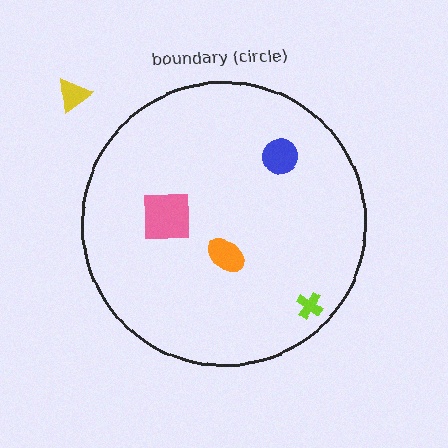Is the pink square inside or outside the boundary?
Inside.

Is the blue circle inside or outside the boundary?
Inside.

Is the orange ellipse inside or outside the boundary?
Inside.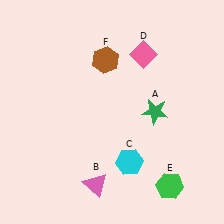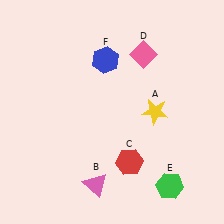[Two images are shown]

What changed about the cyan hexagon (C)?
In Image 1, C is cyan. In Image 2, it changed to red.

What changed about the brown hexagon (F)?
In Image 1, F is brown. In Image 2, it changed to blue.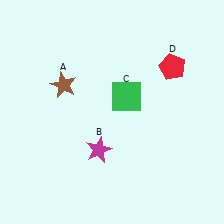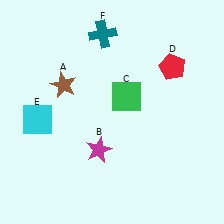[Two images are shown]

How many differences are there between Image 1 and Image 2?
There are 2 differences between the two images.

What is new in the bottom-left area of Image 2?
A cyan square (E) was added in the bottom-left area of Image 2.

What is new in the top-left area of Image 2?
A teal cross (F) was added in the top-left area of Image 2.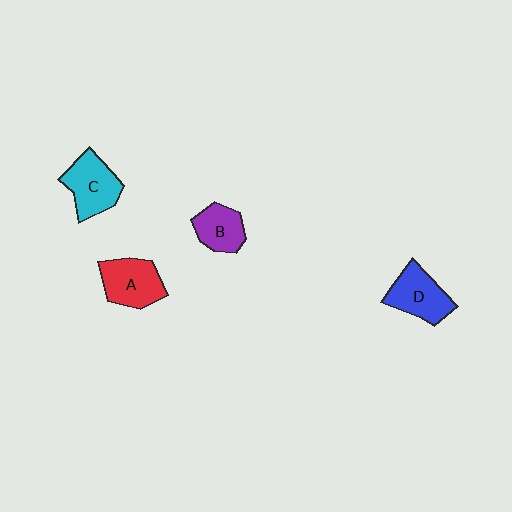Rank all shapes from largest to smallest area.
From largest to smallest: C (cyan), A (red), D (blue), B (purple).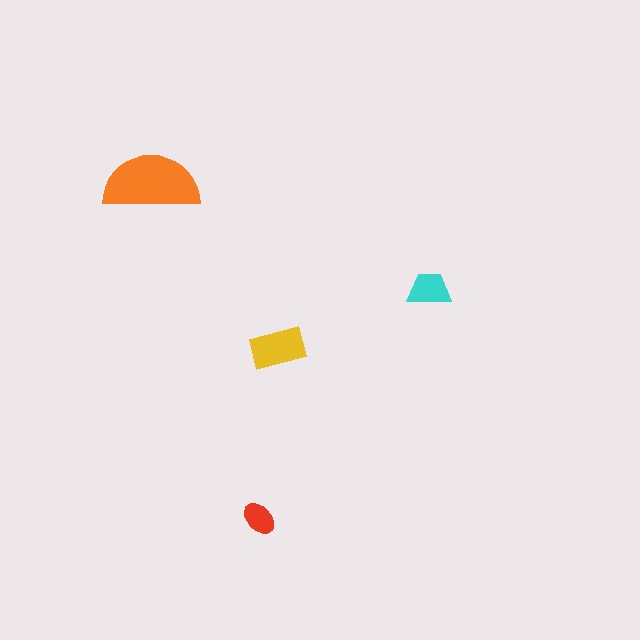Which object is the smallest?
The red ellipse.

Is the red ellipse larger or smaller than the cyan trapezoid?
Smaller.